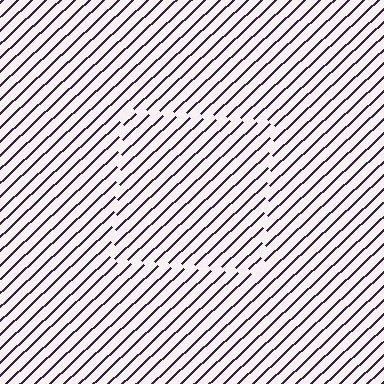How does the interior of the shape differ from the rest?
The interior of the shape contains the same grating, shifted by half a period — the contour is defined by the phase discontinuity where line-ends from the inner and outer gratings abut.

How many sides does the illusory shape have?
4 sides — the line-ends trace a square.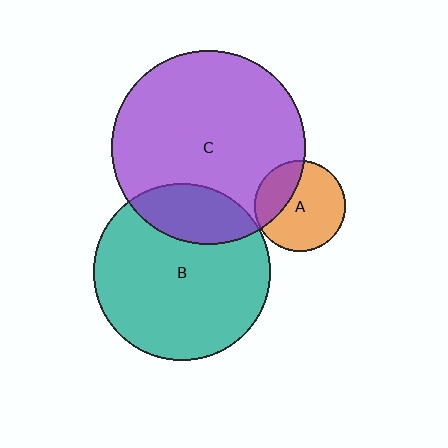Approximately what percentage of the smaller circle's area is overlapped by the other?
Approximately 30%.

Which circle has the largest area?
Circle C (purple).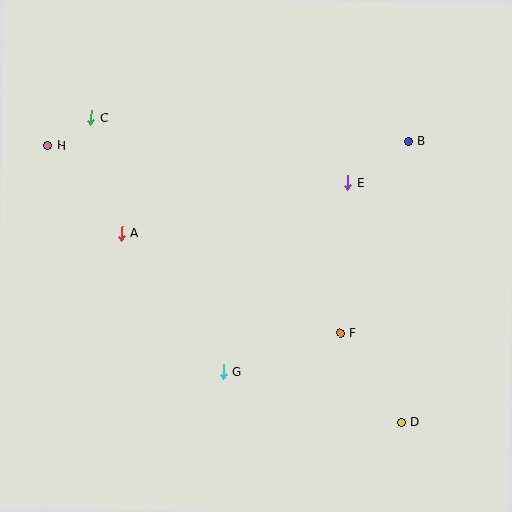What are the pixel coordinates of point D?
Point D is at (401, 422).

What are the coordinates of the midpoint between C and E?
The midpoint between C and E is at (219, 150).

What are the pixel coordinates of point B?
Point B is at (408, 141).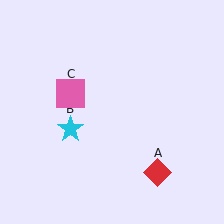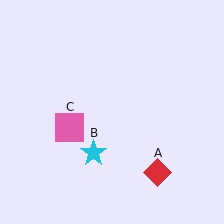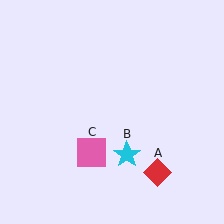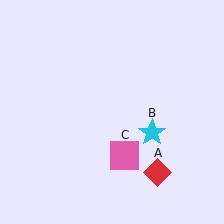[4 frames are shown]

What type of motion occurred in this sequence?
The cyan star (object B), pink square (object C) rotated counterclockwise around the center of the scene.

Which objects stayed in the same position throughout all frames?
Red diamond (object A) remained stationary.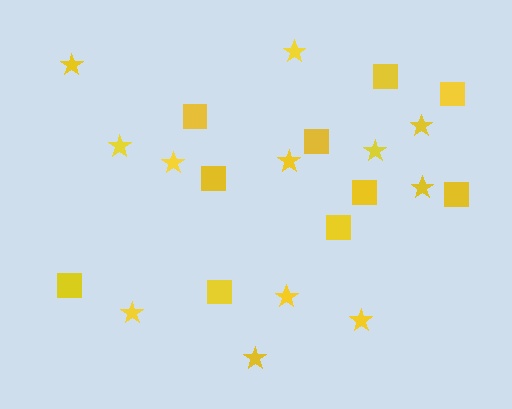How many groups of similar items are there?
There are 2 groups: one group of squares (10) and one group of stars (12).